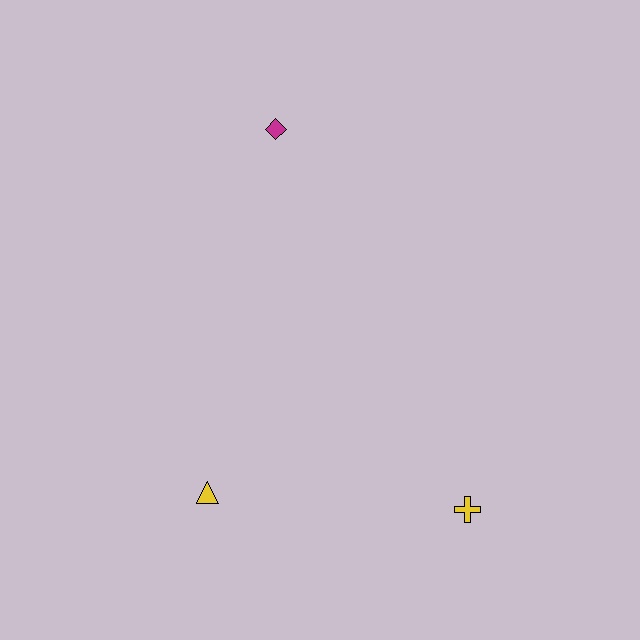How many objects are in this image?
There are 3 objects.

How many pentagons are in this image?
There are no pentagons.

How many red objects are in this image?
There are no red objects.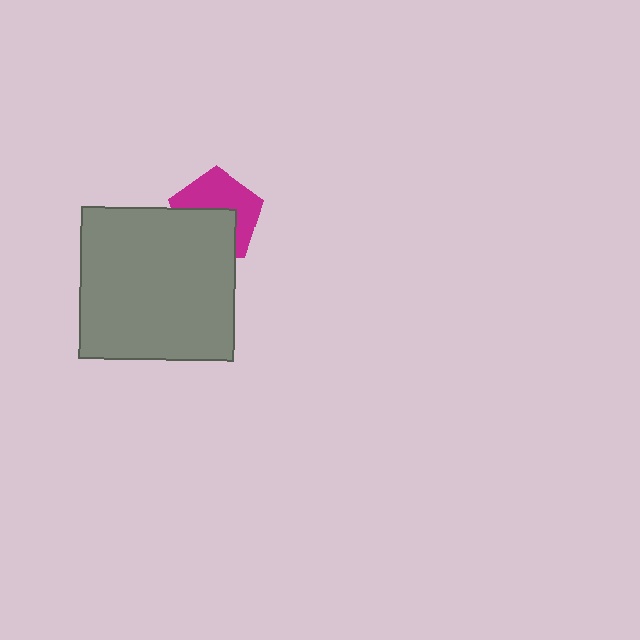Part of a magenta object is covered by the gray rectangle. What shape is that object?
It is a pentagon.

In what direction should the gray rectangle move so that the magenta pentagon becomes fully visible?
The gray rectangle should move down. That is the shortest direction to clear the overlap and leave the magenta pentagon fully visible.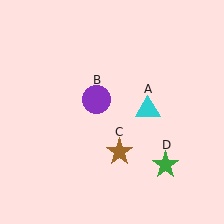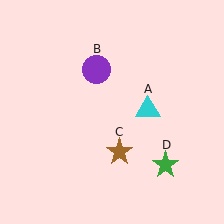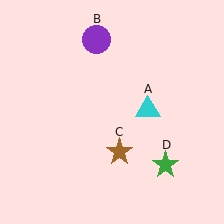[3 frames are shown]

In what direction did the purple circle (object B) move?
The purple circle (object B) moved up.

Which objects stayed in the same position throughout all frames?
Cyan triangle (object A) and brown star (object C) and green star (object D) remained stationary.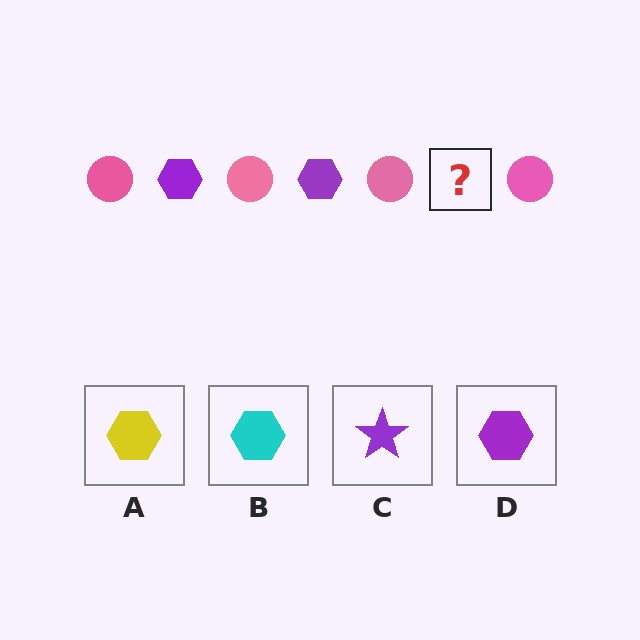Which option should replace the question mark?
Option D.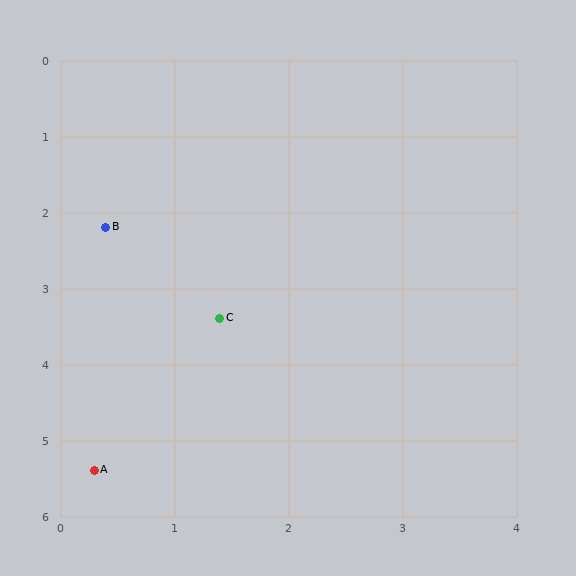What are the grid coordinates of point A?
Point A is at approximately (0.3, 5.4).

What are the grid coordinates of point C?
Point C is at approximately (1.4, 3.4).